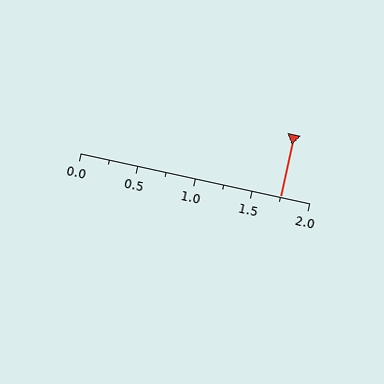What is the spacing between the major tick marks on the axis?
The major ticks are spaced 0.5 apart.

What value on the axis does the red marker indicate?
The marker indicates approximately 1.75.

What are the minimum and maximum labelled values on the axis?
The axis runs from 0.0 to 2.0.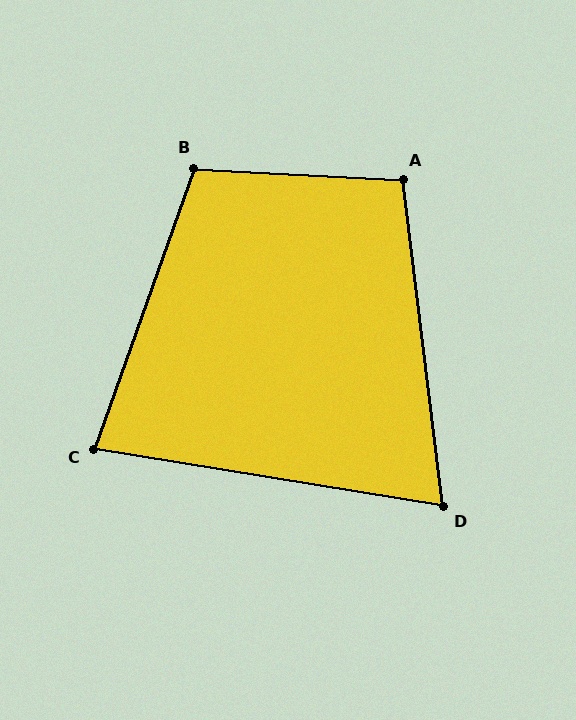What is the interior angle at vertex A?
Approximately 100 degrees (obtuse).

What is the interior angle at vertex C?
Approximately 80 degrees (acute).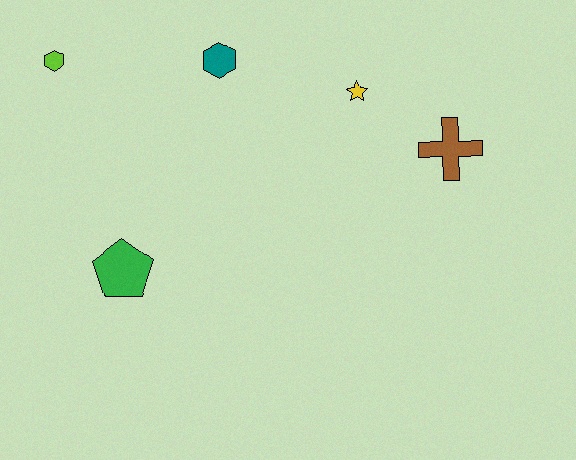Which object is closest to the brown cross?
The yellow star is closest to the brown cross.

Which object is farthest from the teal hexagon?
The brown cross is farthest from the teal hexagon.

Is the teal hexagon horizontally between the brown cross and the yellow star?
No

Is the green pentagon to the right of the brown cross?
No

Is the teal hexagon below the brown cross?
No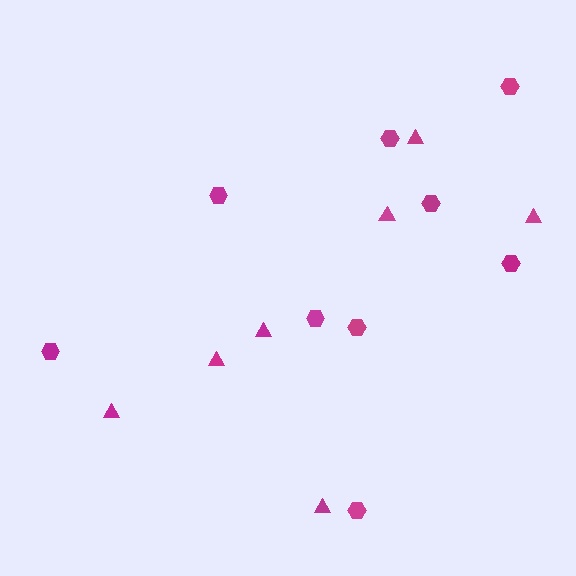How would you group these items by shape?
There are 2 groups: one group of triangles (7) and one group of hexagons (9).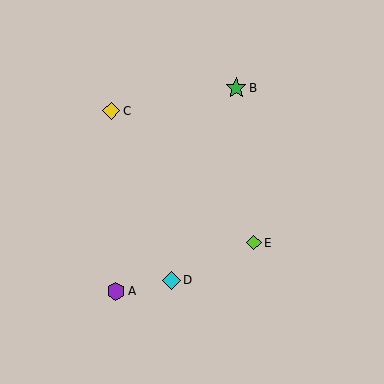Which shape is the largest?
The green star (labeled B) is the largest.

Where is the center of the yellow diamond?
The center of the yellow diamond is at (111, 111).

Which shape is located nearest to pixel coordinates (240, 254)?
The lime diamond (labeled E) at (254, 243) is nearest to that location.